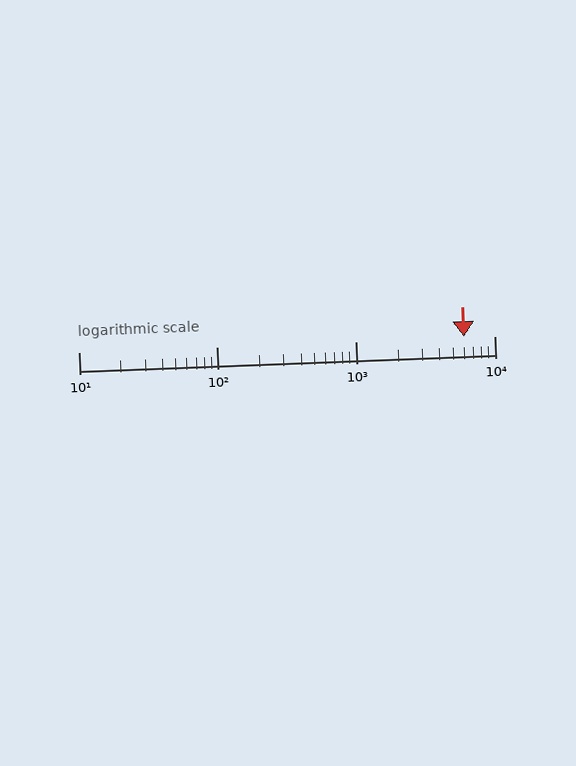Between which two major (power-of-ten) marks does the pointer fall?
The pointer is between 1000 and 10000.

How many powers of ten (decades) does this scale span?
The scale spans 3 decades, from 10 to 10000.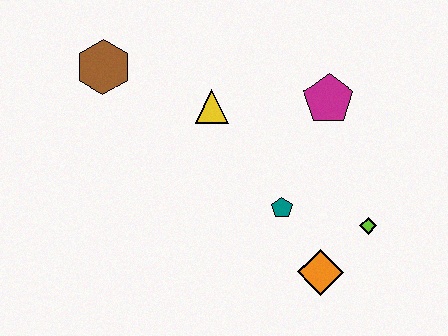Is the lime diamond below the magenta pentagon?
Yes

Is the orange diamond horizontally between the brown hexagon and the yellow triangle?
No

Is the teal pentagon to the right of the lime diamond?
No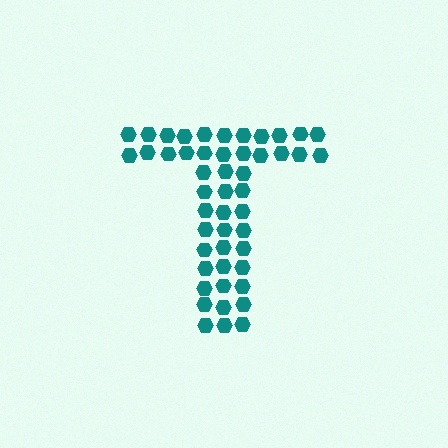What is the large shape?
The large shape is the letter T.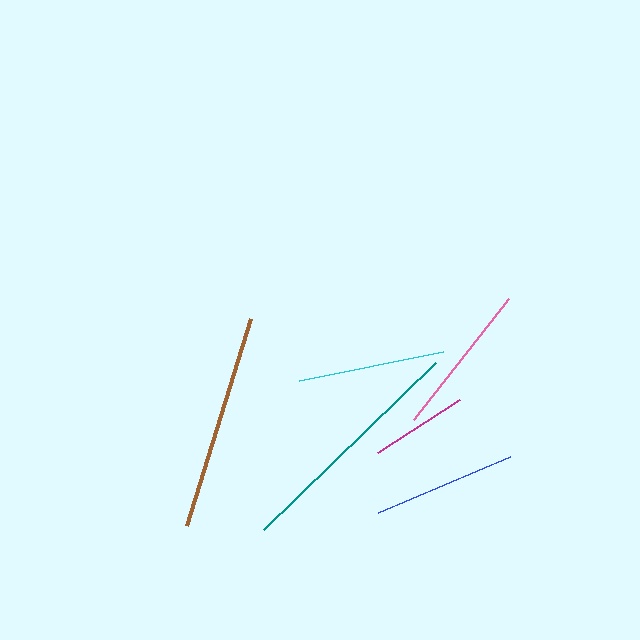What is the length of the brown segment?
The brown segment is approximately 218 pixels long.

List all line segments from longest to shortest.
From longest to shortest: teal, brown, pink, cyan, blue, magenta.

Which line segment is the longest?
The teal line is the longest at approximately 239 pixels.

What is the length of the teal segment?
The teal segment is approximately 239 pixels long.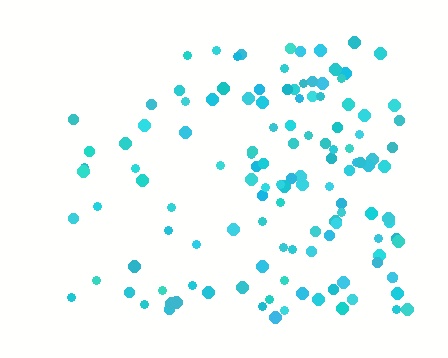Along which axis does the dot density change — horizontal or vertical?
Horizontal.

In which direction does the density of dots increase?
From left to right, with the right side densest.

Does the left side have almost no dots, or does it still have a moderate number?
Still a moderate number, just noticeably fewer than the right.